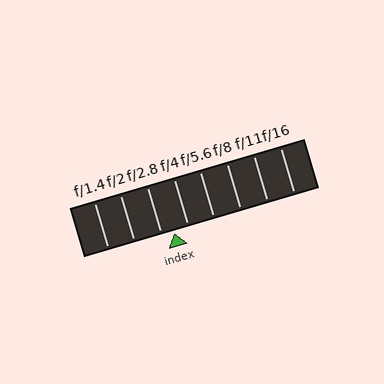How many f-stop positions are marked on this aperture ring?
There are 8 f-stop positions marked.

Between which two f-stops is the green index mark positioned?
The index mark is between f/2.8 and f/4.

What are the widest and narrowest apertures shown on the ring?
The widest aperture shown is f/1.4 and the narrowest is f/16.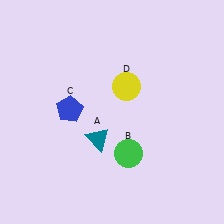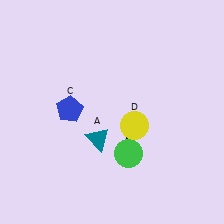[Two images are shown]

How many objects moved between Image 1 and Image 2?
1 object moved between the two images.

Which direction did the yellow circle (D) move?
The yellow circle (D) moved down.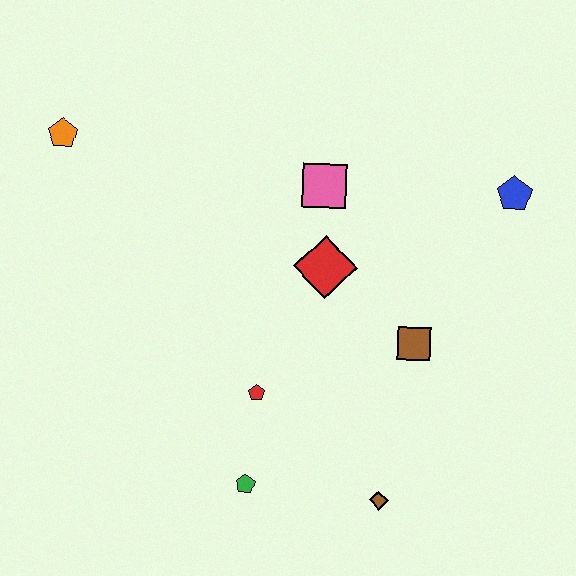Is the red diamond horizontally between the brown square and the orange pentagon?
Yes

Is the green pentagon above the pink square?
No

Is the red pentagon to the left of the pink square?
Yes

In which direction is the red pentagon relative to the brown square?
The red pentagon is to the left of the brown square.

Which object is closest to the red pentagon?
The green pentagon is closest to the red pentagon.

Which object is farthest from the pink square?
The brown diamond is farthest from the pink square.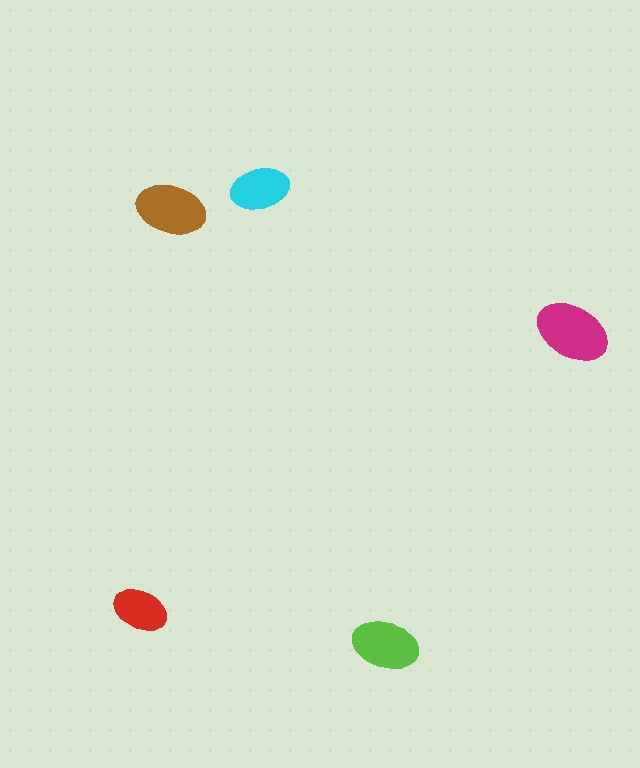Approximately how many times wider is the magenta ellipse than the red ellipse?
About 1.5 times wider.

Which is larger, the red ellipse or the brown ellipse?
The brown one.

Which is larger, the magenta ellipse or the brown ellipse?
The magenta one.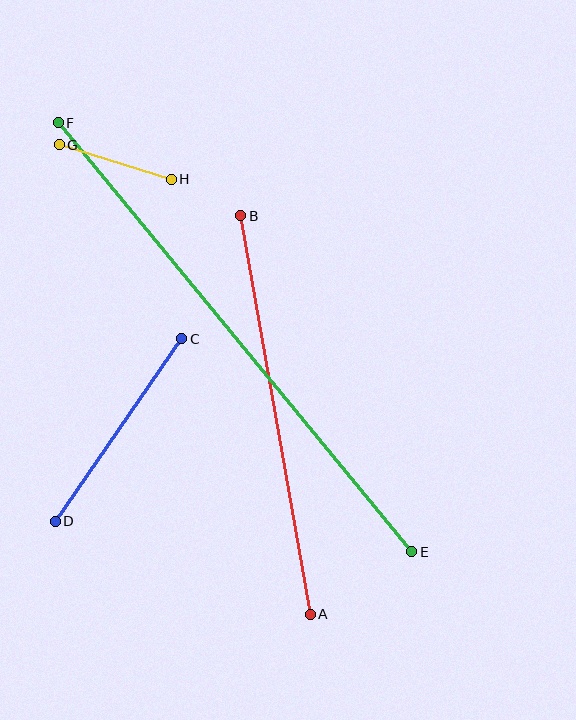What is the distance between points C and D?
The distance is approximately 222 pixels.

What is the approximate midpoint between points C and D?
The midpoint is at approximately (119, 430) pixels.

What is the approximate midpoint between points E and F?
The midpoint is at approximately (235, 337) pixels.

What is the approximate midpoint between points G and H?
The midpoint is at approximately (115, 162) pixels.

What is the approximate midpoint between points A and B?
The midpoint is at approximately (275, 415) pixels.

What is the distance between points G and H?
The distance is approximately 117 pixels.